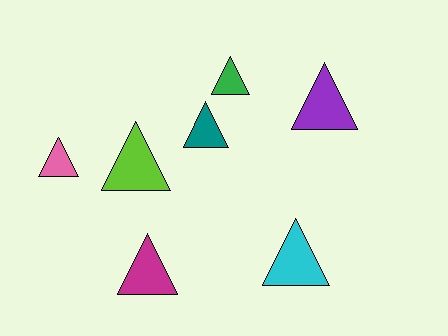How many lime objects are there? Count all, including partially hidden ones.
There is 1 lime object.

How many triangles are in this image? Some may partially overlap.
There are 7 triangles.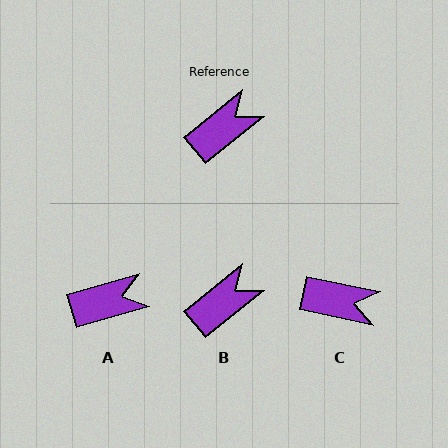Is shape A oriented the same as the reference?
No, it is off by about 22 degrees.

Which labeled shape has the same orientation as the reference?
B.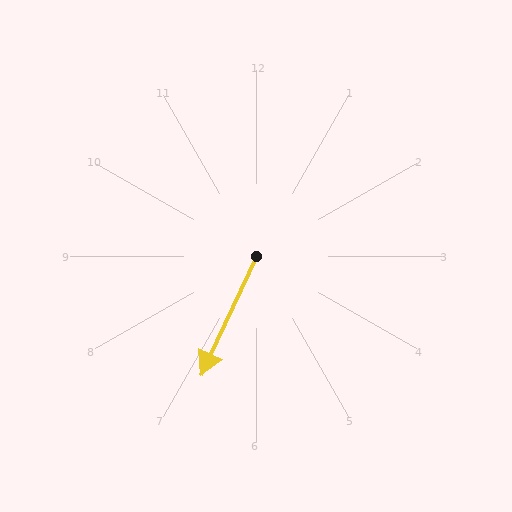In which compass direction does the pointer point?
Southwest.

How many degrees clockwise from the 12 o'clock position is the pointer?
Approximately 205 degrees.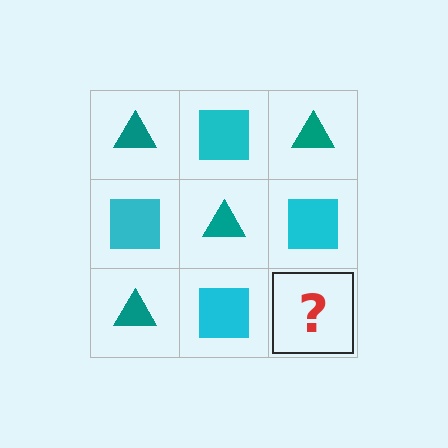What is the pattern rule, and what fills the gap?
The rule is that it alternates teal triangle and cyan square in a checkerboard pattern. The gap should be filled with a teal triangle.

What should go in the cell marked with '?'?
The missing cell should contain a teal triangle.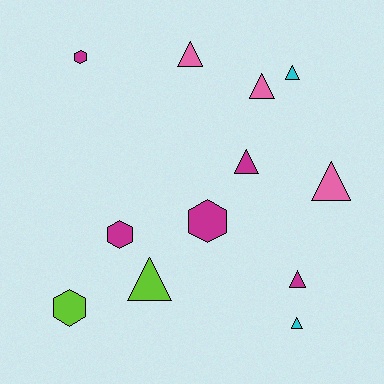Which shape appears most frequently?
Triangle, with 8 objects.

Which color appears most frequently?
Magenta, with 5 objects.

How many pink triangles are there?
There are 3 pink triangles.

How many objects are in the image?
There are 12 objects.